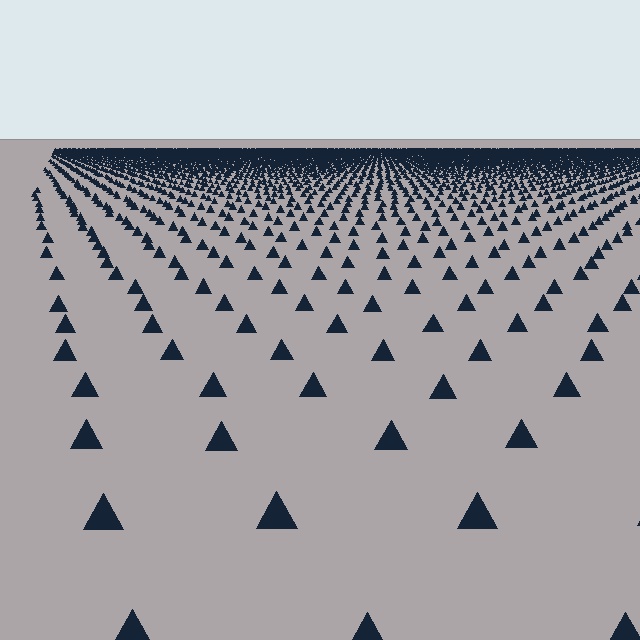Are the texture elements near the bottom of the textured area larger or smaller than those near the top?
Larger. Near the bottom, elements are closer to the viewer and appear at a bigger on-screen size.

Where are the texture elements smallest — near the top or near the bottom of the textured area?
Near the top.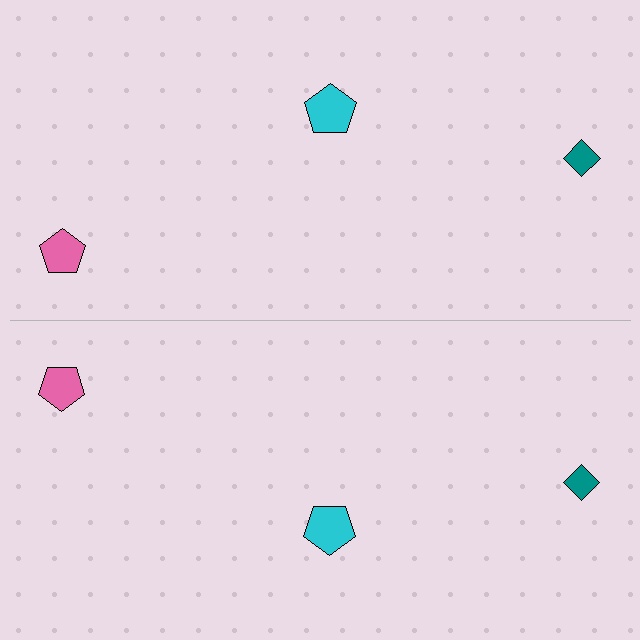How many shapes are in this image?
There are 6 shapes in this image.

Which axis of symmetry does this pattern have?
The pattern has a horizontal axis of symmetry running through the center of the image.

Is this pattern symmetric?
Yes, this pattern has bilateral (reflection) symmetry.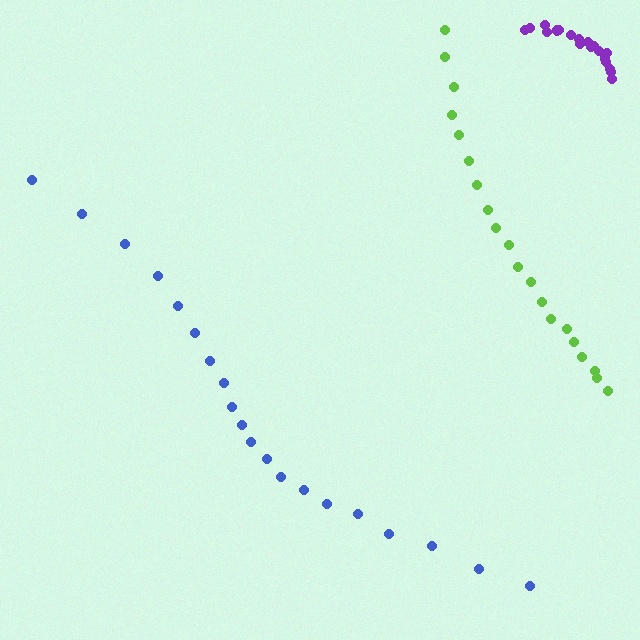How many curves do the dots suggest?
There are 3 distinct paths.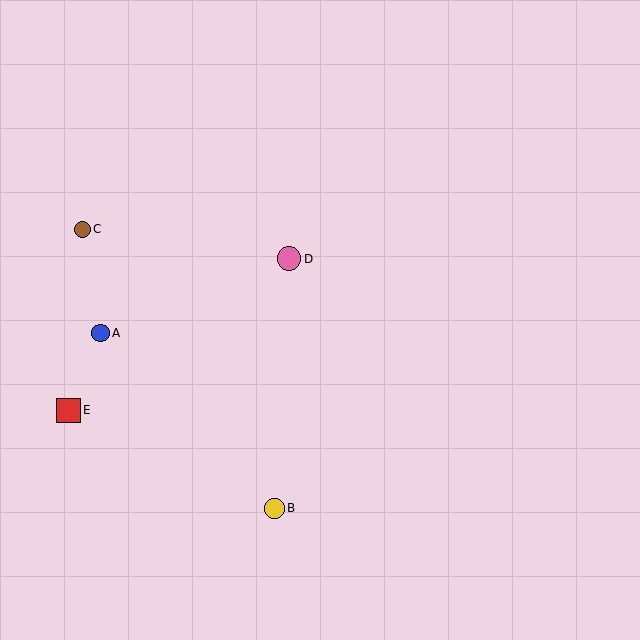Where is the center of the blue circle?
The center of the blue circle is at (100, 333).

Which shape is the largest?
The red square (labeled E) is the largest.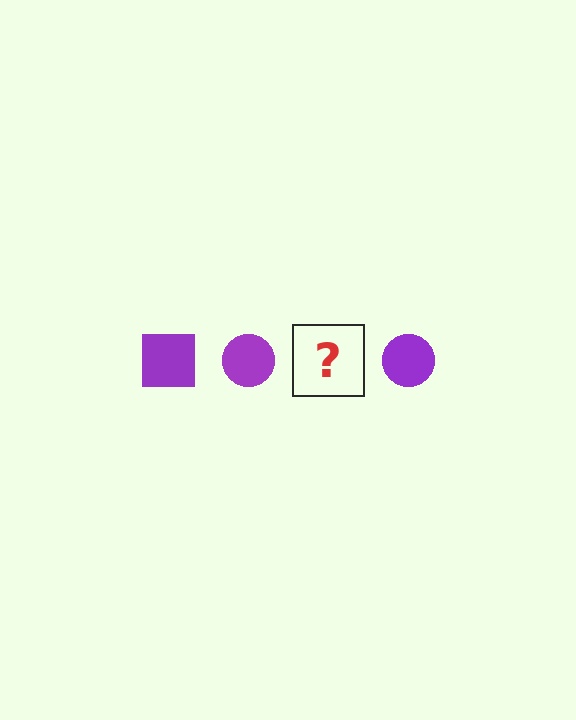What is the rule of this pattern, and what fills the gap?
The rule is that the pattern cycles through square, circle shapes in purple. The gap should be filled with a purple square.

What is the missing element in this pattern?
The missing element is a purple square.